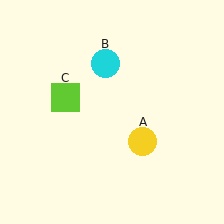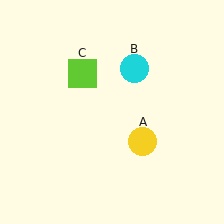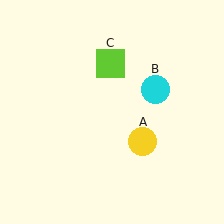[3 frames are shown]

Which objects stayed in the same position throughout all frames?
Yellow circle (object A) remained stationary.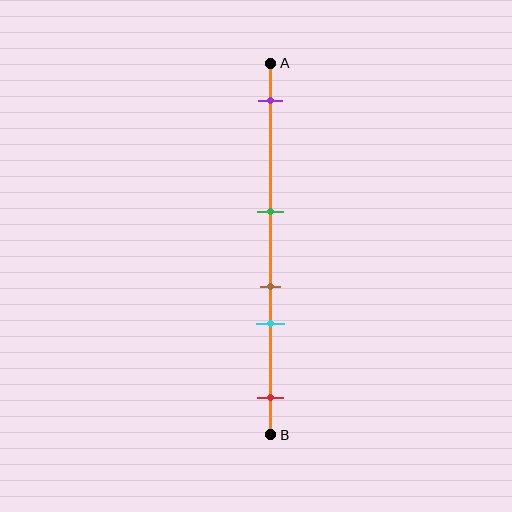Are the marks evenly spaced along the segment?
No, the marks are not evenly spaced.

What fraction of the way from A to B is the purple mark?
The purple mark is approximately 10% (0.1) of the way from A to B.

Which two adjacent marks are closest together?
The brown and cyan marks are the closest adjacent pair.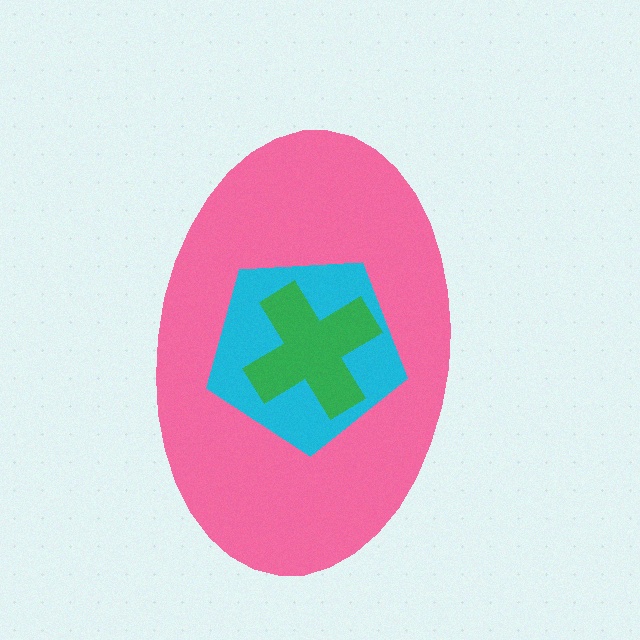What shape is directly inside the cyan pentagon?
The green cross.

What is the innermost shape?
The green cross.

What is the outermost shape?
The pink ellipse.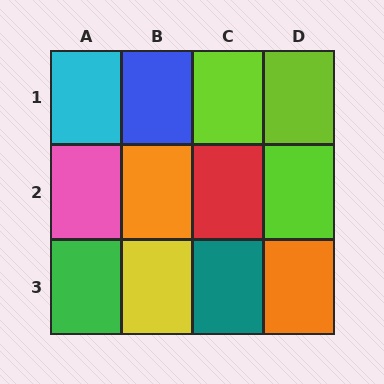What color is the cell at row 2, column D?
Lime.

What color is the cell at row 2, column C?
Red.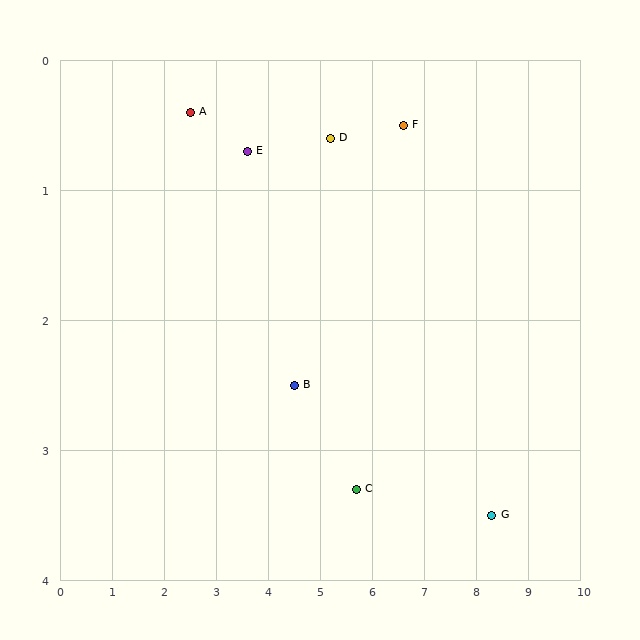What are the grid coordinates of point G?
Point G is at approximately (8.3, 3.5).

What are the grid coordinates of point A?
Point A is at approximately (2.5, 0.4).